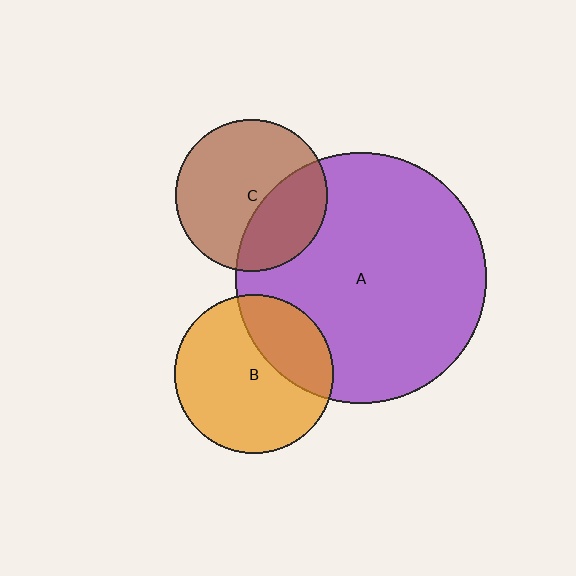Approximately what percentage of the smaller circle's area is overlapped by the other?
Approximately 35%.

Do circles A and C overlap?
Yes.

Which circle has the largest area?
Circle A (purple).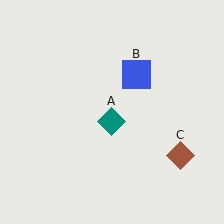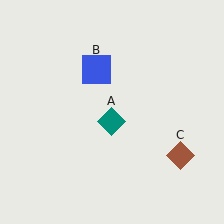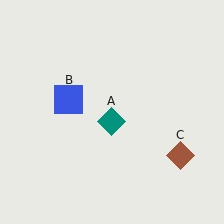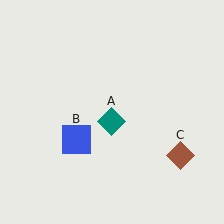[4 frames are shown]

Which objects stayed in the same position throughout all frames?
Teal diamond (object A) and brown diamond (object C) remained stationary.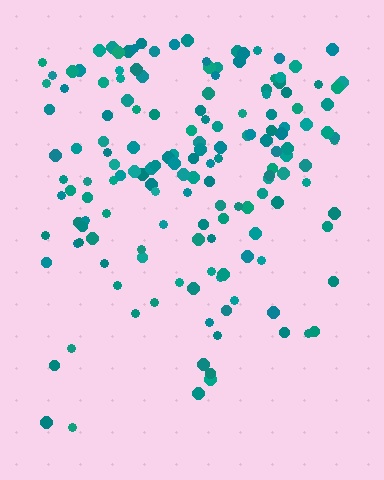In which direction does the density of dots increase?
From bottom to top, with the top side densest.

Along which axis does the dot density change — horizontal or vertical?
Vertical.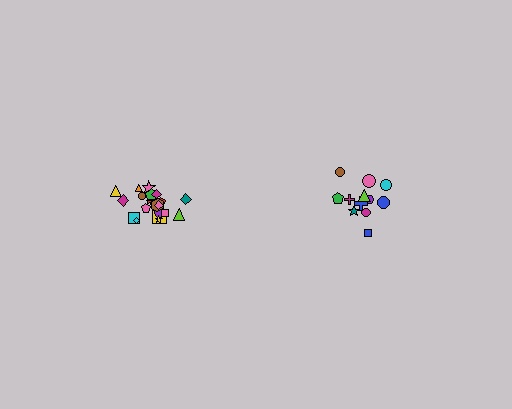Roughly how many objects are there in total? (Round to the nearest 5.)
Roughly 35 objects in total.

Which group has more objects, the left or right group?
The left group.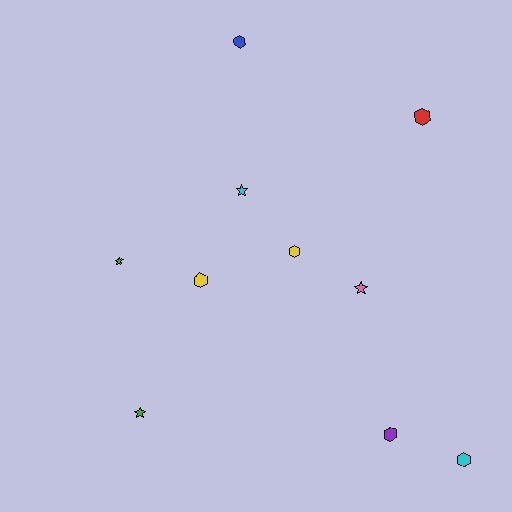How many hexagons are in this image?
There are 6 hexagons.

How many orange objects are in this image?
There are no orange objects.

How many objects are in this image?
There are 10 objects.